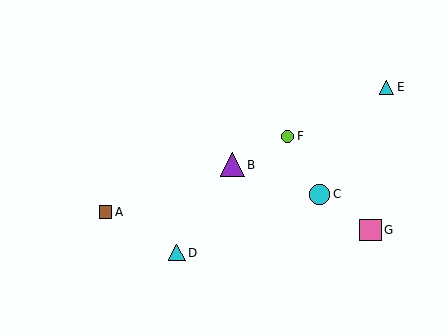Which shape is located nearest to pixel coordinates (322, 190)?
The cyan circle (labeled C) at (320, 194) is nearest to that location.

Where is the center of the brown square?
The center of the brown square is at (106, 212).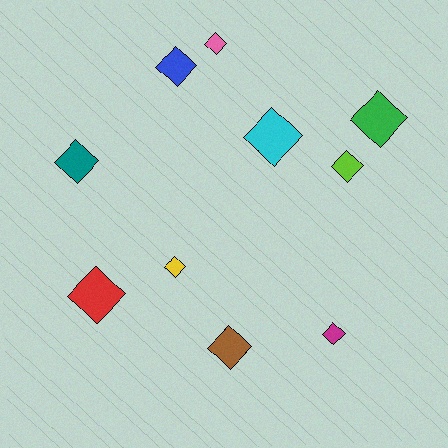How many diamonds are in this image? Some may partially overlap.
There are 10 diamonds.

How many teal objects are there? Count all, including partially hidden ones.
There is 1 teal object.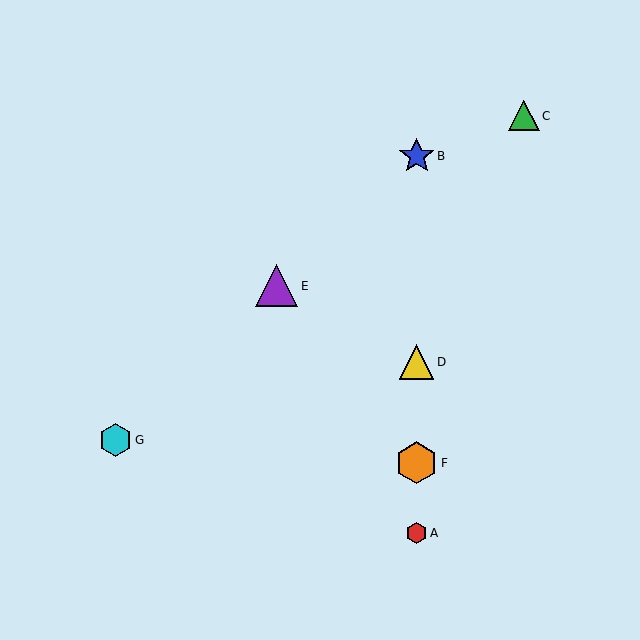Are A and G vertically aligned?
No, A is at x≈417 and G is at x≈115.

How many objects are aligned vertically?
4 objects (A, B, D, F) are aligned vertically.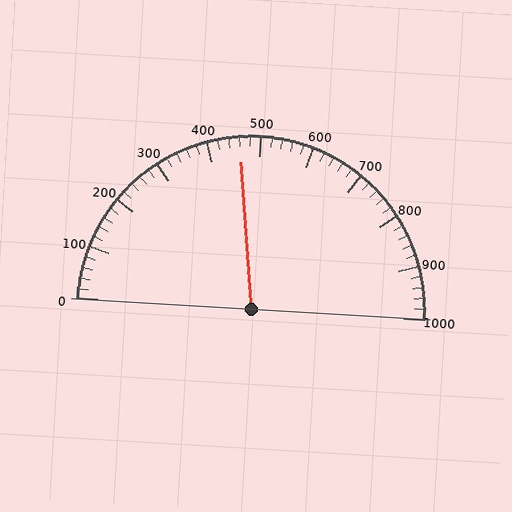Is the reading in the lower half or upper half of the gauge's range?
The reading is in the lower half of the range (0 to 1000).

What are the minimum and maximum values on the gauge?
The gauge ranges from 0 to 1000.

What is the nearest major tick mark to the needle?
The nearest major tick mark is 500.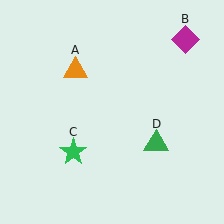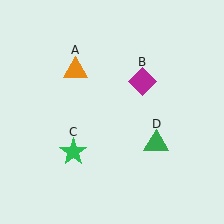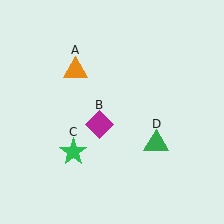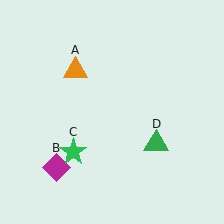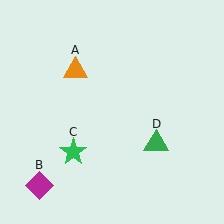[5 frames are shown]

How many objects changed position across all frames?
1 object changed position: magenta diamond (object B).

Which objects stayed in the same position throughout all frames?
Orange triangle (object A) and green star (object C) and green triangle (object D) remained stationary.